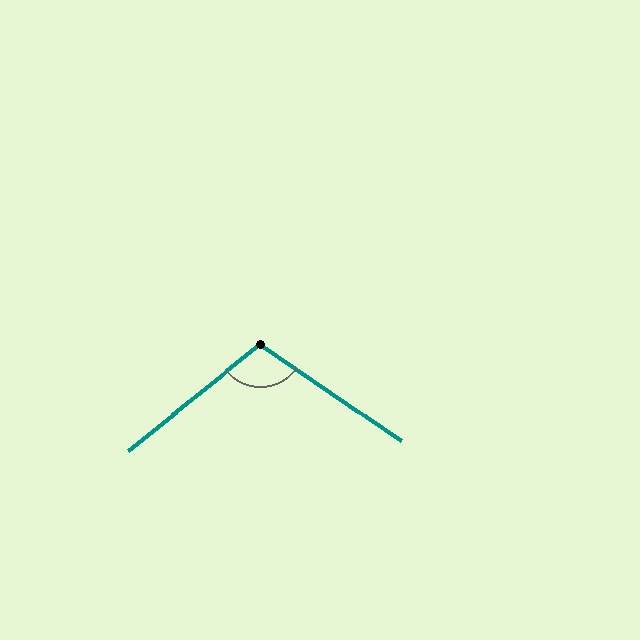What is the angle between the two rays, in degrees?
Approximately 107 degrees.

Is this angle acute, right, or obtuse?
It is obtuse.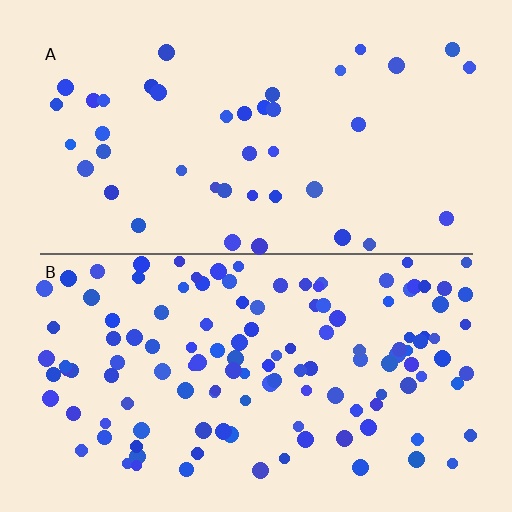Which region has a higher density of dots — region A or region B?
B (the bottom).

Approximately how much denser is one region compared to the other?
Approximately 3.1× — region B over region A.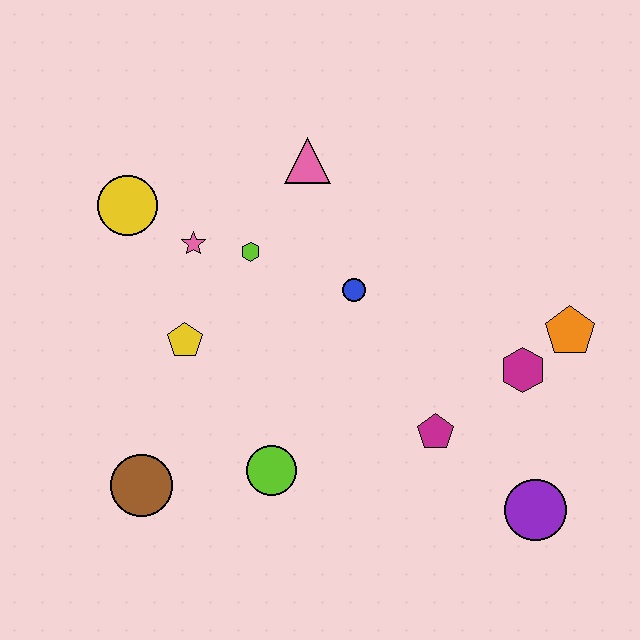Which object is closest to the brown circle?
The lime circle is closest to the brown circle.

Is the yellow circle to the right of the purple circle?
No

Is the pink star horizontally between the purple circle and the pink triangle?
No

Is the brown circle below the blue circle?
Yes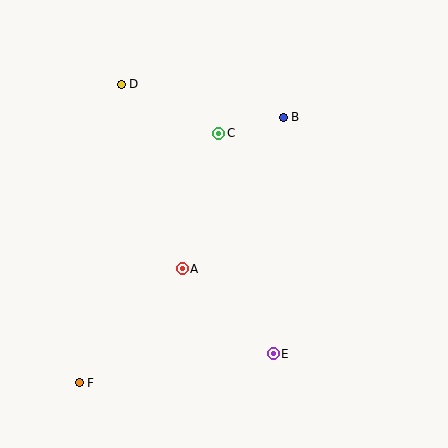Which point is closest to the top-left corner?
Point D is closest to the top-left corner.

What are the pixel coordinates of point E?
Point E is at (273, 354).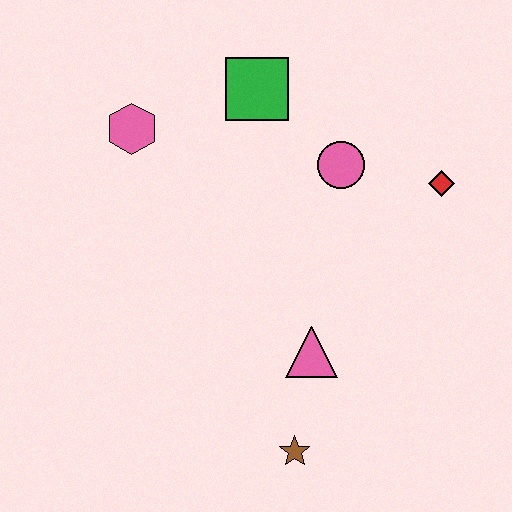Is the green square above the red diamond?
Yes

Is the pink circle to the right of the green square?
Yes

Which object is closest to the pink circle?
The red diamond is closest to the pink circle.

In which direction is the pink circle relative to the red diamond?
The pink circle is to the left of the red diamond.